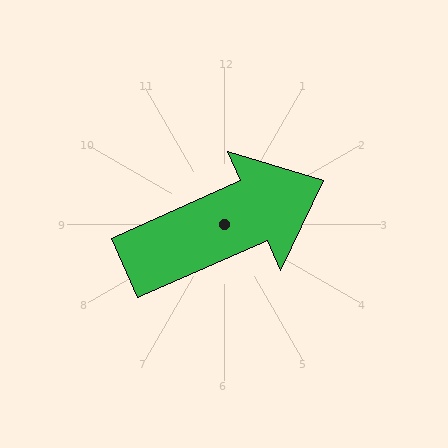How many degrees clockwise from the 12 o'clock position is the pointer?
Approximately 66 degrees.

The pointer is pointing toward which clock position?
Roughly 2 o'clock.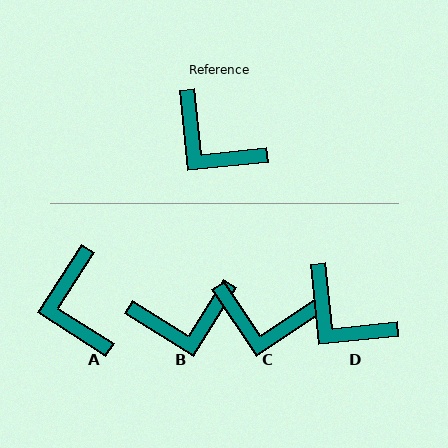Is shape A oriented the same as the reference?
No, it is off by about 38 degrees.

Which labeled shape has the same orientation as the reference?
D.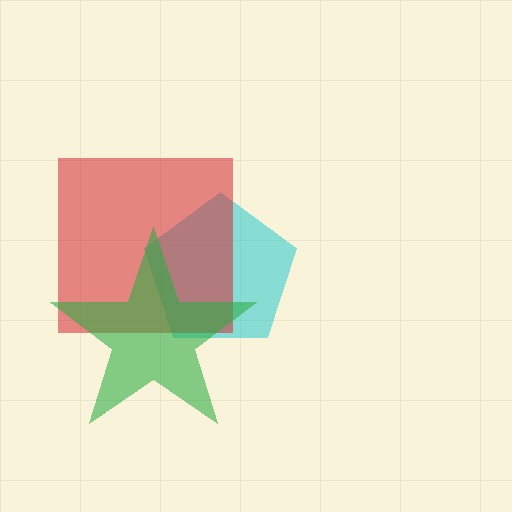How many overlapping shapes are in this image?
There are 3 overlapping shapes in the image.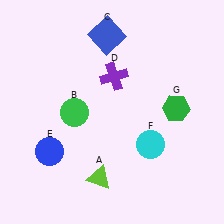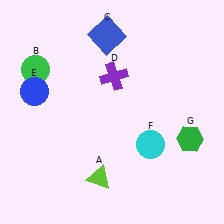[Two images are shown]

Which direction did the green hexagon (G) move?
The green hexagon (G) moved down.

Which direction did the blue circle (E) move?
The blue circle (E) moved up.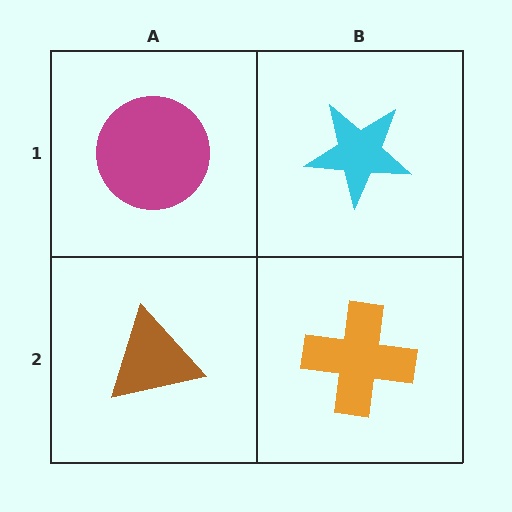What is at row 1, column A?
A magenta circle.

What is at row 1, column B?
A cyan star.